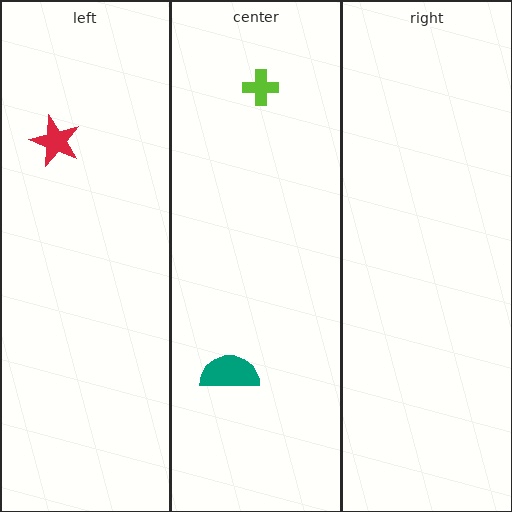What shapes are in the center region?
The teal semicircle, the lime cross.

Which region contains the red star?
The left region.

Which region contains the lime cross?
The center region.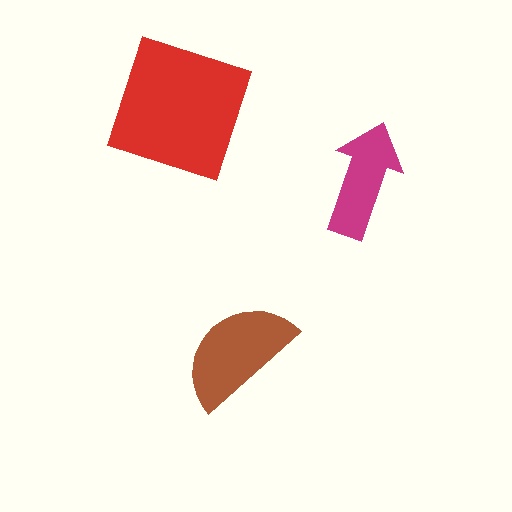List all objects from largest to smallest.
The red square, the brown semicircle, the magenta arrow.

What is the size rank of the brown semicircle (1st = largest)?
2nd.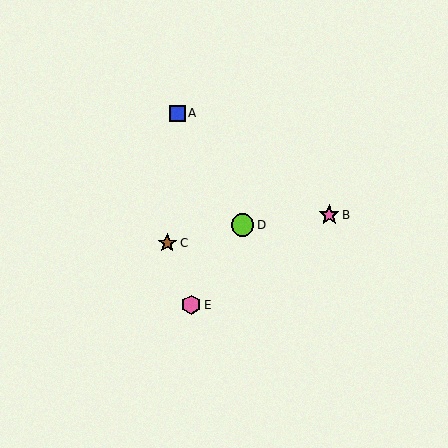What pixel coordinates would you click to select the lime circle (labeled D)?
Click at (243, 225) to select the lime circle D.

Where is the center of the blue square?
The center of the blue square is at (177, 113).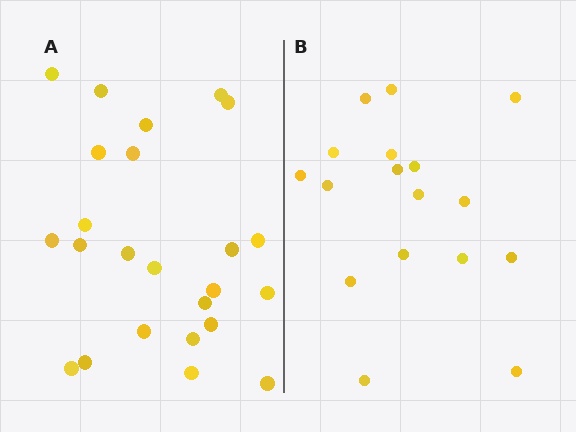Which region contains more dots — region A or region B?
Region A (the left region) has more dots.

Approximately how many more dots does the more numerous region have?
Region A has roughly 8 or so more dots than region B.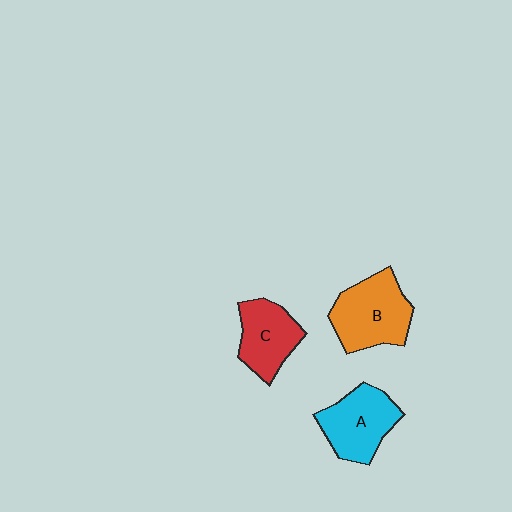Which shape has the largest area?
Shape B (orange).